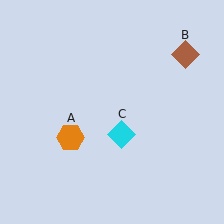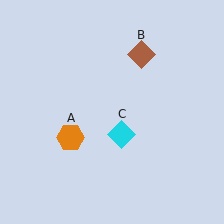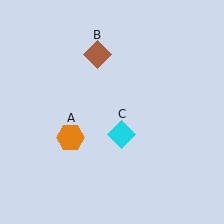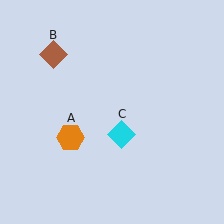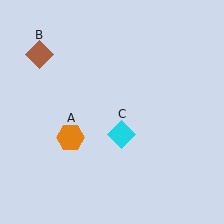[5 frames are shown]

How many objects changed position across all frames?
1 object changed position: brown diamond (object B).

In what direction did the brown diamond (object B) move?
The brown diamond (object B) moved left.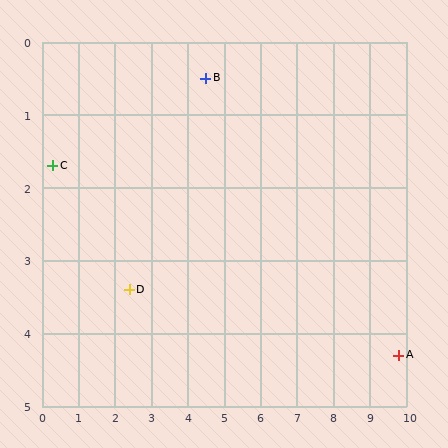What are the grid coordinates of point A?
Point A is at approximately (9.8, 4.3).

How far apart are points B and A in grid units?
Points B and A are about 6.5 grid units apart.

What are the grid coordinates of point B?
Point B is at approximately (4.5, 0.5).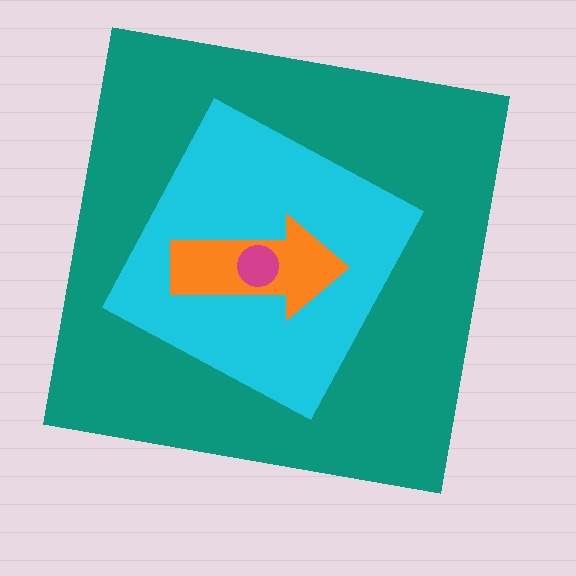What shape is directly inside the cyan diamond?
The orange arrow.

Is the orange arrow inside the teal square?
Yes.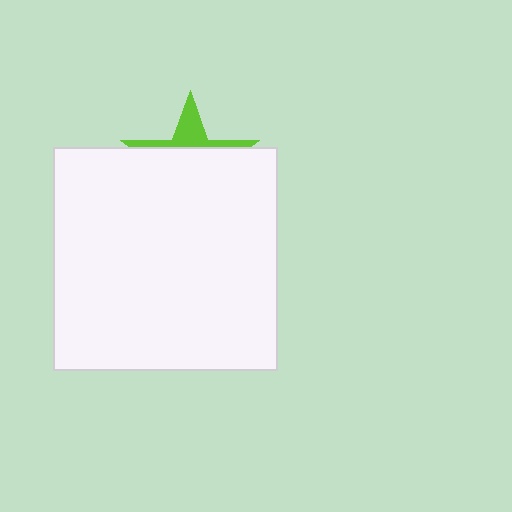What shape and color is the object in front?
The object in front is a white rectangle.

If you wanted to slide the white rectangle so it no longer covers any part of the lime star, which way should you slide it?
Slide it down — that is the most direct way to separate the two shapes.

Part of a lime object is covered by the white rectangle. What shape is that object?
It is a star.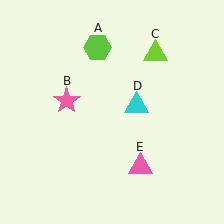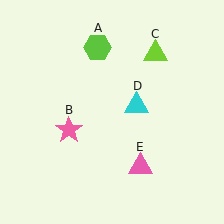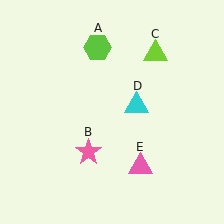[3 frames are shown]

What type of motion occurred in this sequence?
The pink star (object B) rotated counterclockwise around the center of the scene.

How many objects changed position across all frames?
1 object changed position: pink star (object B).